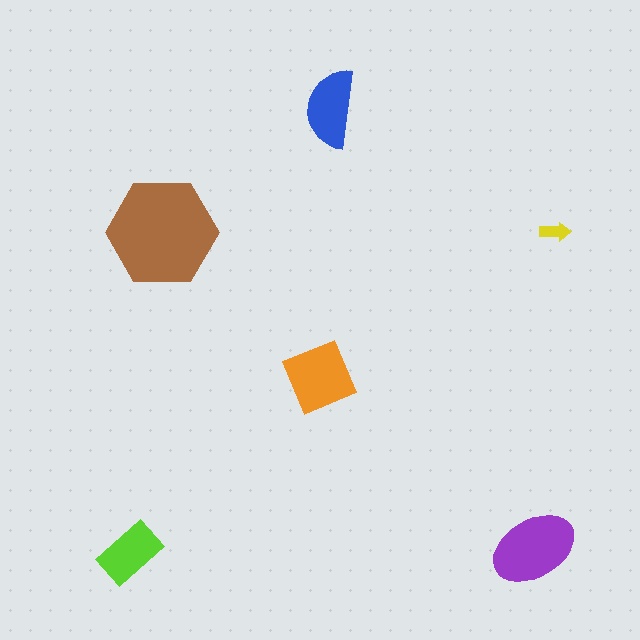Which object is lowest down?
The lime rectangle is bottommost.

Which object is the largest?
The brown hexagon.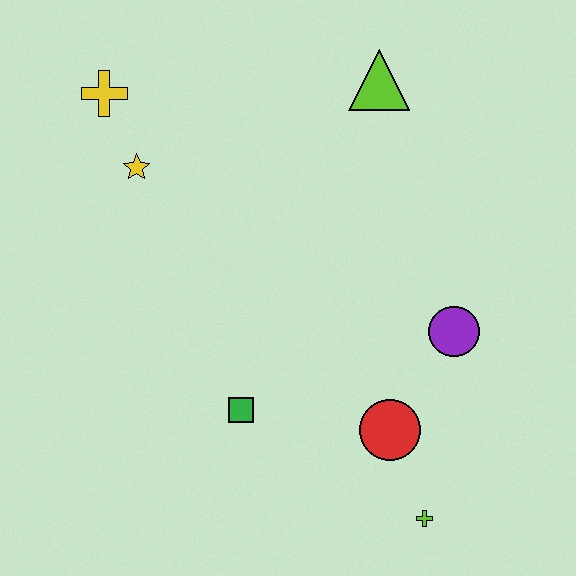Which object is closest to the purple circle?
The red circle is closest to the purple circle.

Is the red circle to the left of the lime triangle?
No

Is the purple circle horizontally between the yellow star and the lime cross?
No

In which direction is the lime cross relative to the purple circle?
The lime cross is below the purple circle.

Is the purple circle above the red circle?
Yes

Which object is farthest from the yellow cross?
The lime cross is farthest from the yellow cross.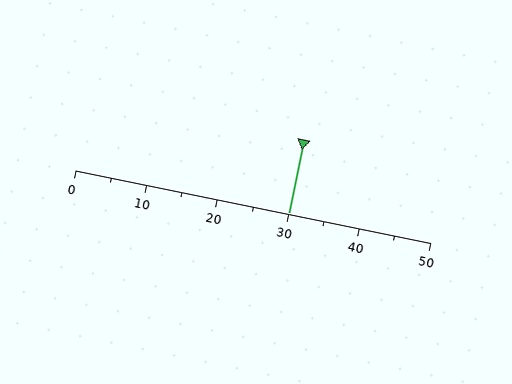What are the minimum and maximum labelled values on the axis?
The axis runs from 0 to 50.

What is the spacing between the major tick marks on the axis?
The major ticks are spaced 10 apart.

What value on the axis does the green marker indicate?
The marker indicates approximately 30.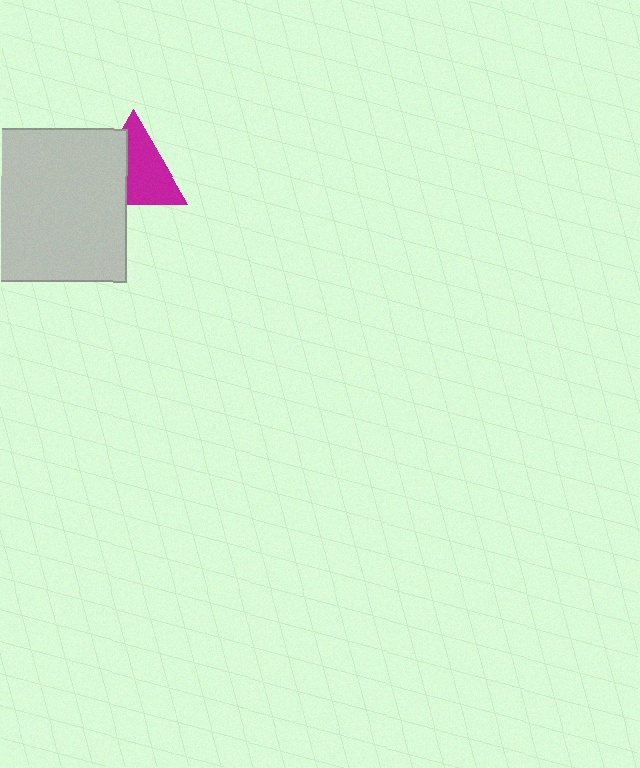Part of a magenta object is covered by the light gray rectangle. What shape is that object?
It is a triangle.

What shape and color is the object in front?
The object in front is a light gray rectangle.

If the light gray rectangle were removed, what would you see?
You would see the complete magenta triangle.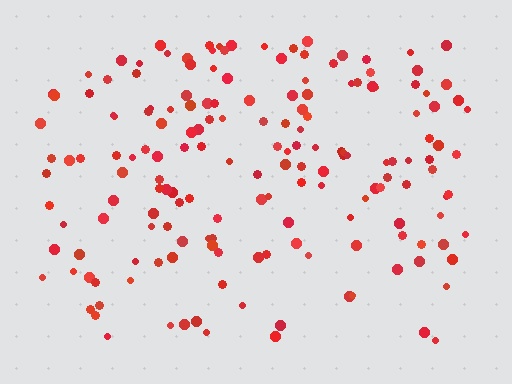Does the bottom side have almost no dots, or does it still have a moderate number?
Still a moderate number, just noticeably fewer than the top.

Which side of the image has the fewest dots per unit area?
The bottom.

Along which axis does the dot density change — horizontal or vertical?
Vertical.